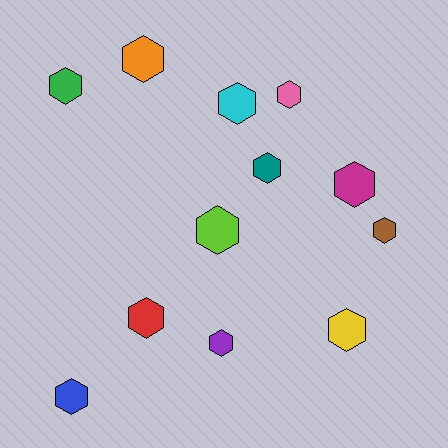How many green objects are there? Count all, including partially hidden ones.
There is 1 green object.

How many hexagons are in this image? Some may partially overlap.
There are 12 hexagons.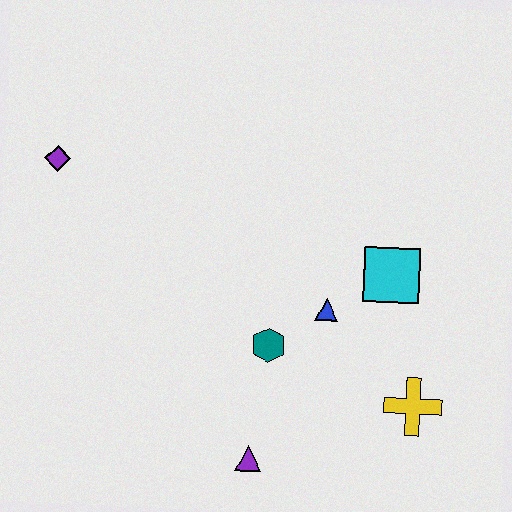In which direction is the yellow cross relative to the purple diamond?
The yellow cross is to the right of the purple diamond.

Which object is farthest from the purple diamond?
The yellow cross is farthest from the purple diamond.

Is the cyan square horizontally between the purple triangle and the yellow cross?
Yes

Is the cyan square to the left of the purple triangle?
No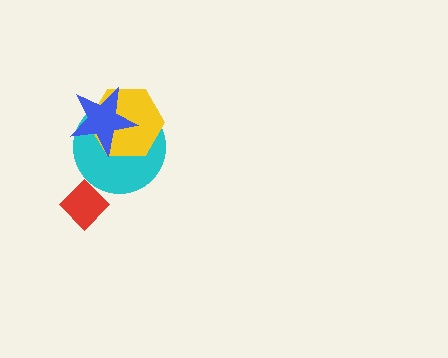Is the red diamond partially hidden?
No, no other shape covers it.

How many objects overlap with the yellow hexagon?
2 objects overlap with the yellow hexagon.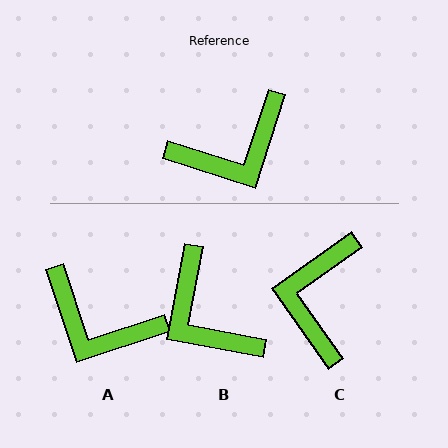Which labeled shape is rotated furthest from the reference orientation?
C, about 127 degrees away.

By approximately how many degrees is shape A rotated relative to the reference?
Approximately 54 degrees clockwise.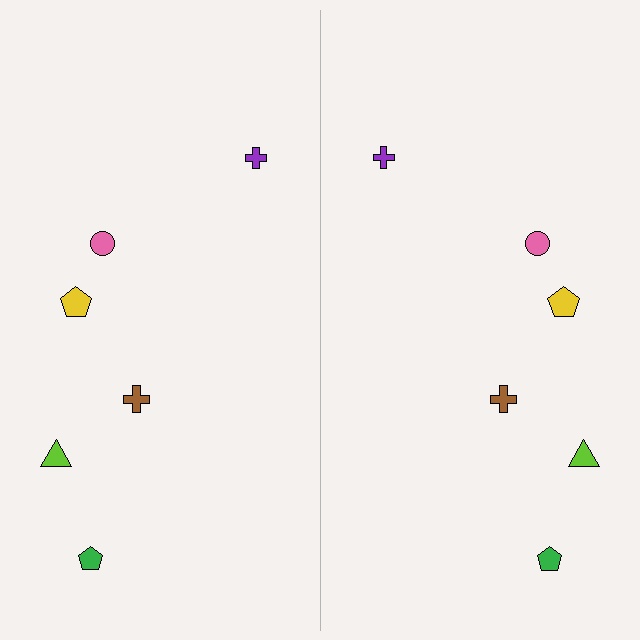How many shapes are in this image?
There are 12 shapes in this image.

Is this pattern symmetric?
Yes, this pattern has bilateral (reflection) symmetry.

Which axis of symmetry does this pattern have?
The pattern has a vertical axis of symmetry running through the center of the image.